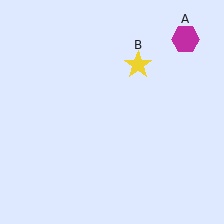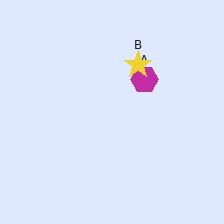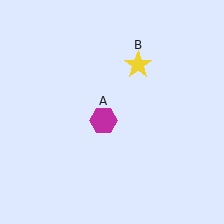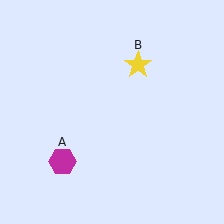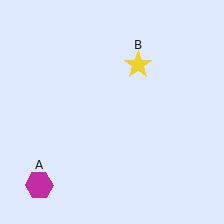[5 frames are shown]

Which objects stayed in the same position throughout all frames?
Yellow star (object B) remained stationary.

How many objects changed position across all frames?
1 object changed position: magenta hexagon (object A).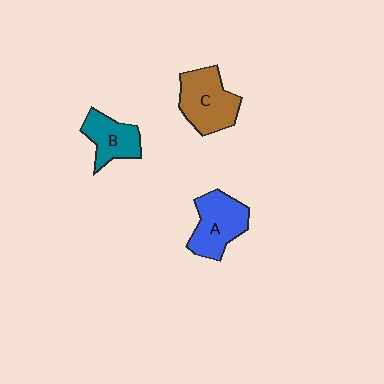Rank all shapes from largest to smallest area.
From largest to smallest: C (brown), A (blue), B (teal).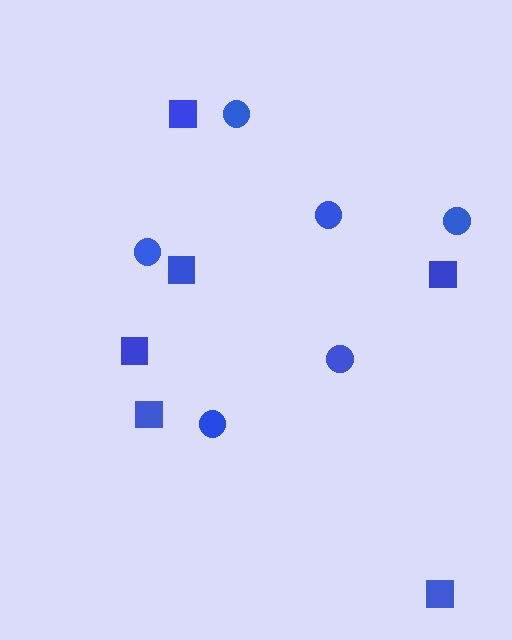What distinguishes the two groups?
There are 2 groups: one group of circles (6) and one group of squares (6).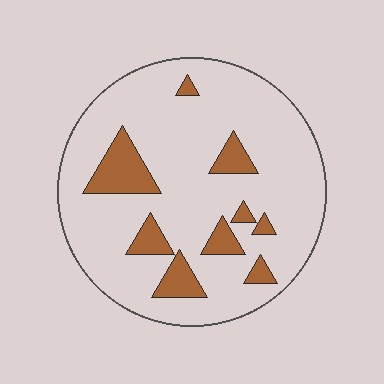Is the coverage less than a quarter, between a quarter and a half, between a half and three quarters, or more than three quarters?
Less than a quarter.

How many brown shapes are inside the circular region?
9.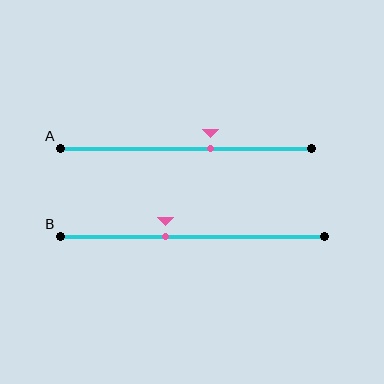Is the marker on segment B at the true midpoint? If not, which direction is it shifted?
No, the marker on segment B is shifted to the left by about 10% of the segment length.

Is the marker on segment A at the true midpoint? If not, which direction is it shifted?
No, the marker on segment A is shifted to the right by about 10% of the segment length.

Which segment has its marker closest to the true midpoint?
Segment A has its marker closest to the true midpoint.